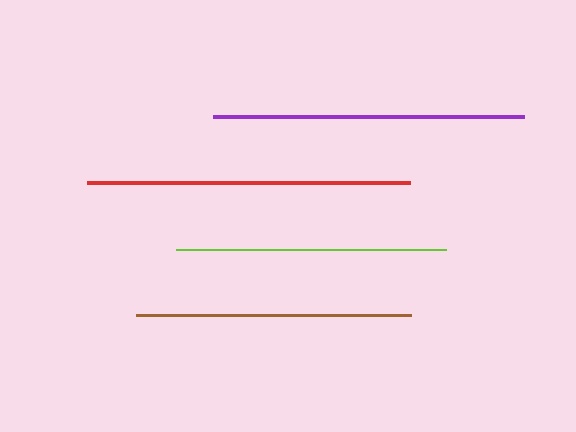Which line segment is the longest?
The red line is the longest at approximately 323 pixels.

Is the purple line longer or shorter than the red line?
The red line is longer than the purple line.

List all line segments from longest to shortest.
From longest to shortest: red, purple, brown, lime.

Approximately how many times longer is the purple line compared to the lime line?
The purple line is approximately 1.2 times the length of the lime line.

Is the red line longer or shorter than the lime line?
The red line is longer than the lime line.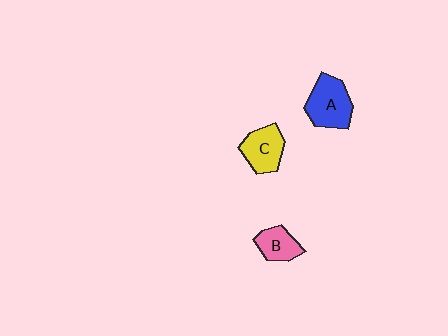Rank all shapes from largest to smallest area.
From largest to smallest: A (blue), C (yellow), B (pink).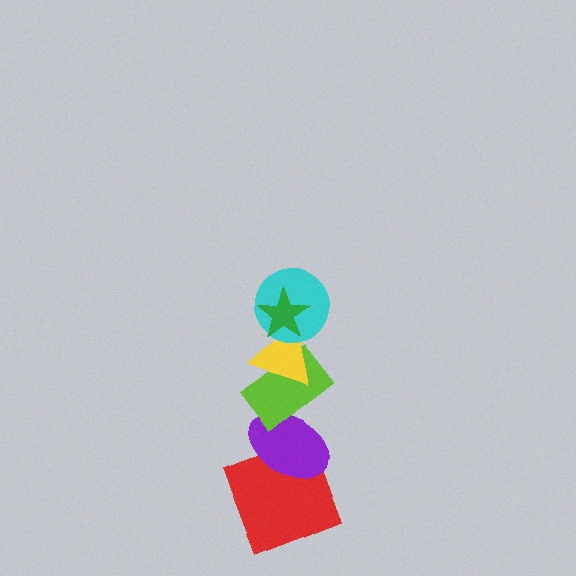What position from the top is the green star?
The green star is 1st from the top.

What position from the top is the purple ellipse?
The purple ellipse is 5th from the top.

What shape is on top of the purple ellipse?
The lime rectangle is on top of the purple ellipse.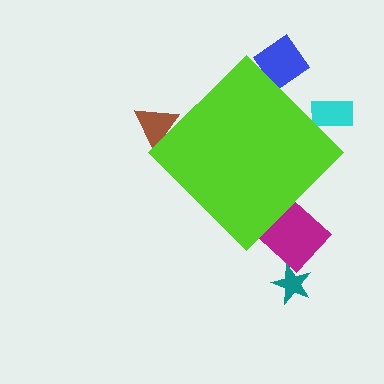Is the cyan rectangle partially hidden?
Yes, the cyan rectangle is partially hidden behind the lime diamond.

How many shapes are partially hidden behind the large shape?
4 shapes are partially hidden.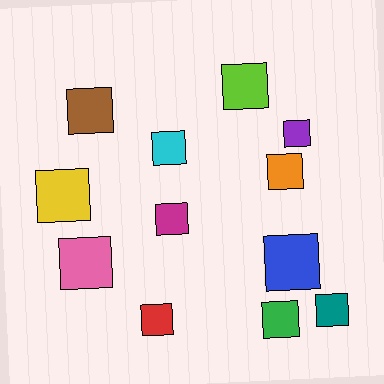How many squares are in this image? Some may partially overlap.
There are 12 squares.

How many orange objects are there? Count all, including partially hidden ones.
There is 1 orange object.